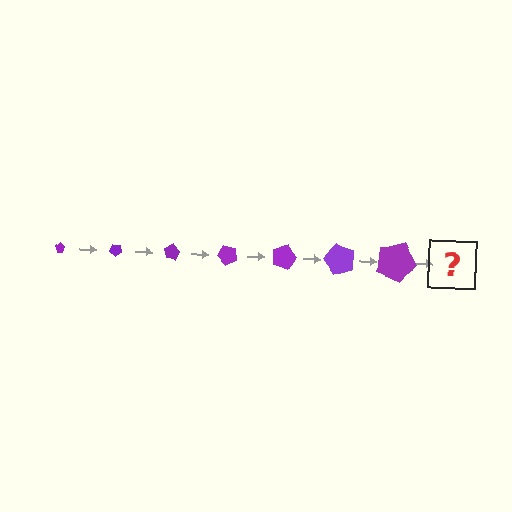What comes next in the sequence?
The next element should be a pentagon, larger than the previous one and rotated 280 degrees from the start.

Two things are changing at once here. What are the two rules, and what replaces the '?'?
The two rules are that the pentagon grows larger each step and it rotates 40 degrees each step. The '?' should be a pentagon, larger than the previous one and rotated 280 degrees from the start.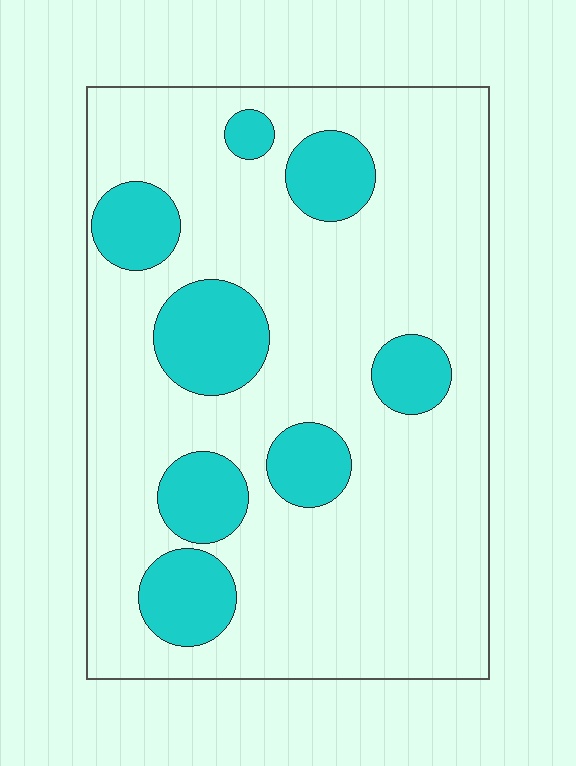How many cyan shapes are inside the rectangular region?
8.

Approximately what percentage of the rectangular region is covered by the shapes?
Approximately 20%.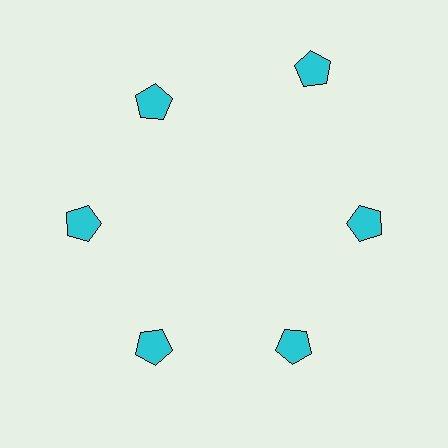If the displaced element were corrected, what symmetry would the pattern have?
It would have 6-fold rotational symmetry — the pattern would map onto itself every 60 degrees.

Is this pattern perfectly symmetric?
No. The 6 cyan pentagons are arranged in a ring, but one element near the 1 o'clock position is pushed outward from the center, breaking the 6-fold rotational symmetry.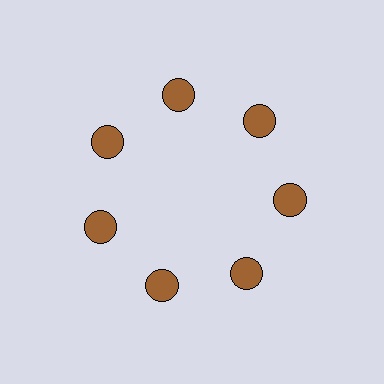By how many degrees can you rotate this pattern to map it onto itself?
The pattern maps onto itself every 51 degrees of rotation.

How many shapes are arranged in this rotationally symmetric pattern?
There are 7 shapes, arranged in 7 groups of 1.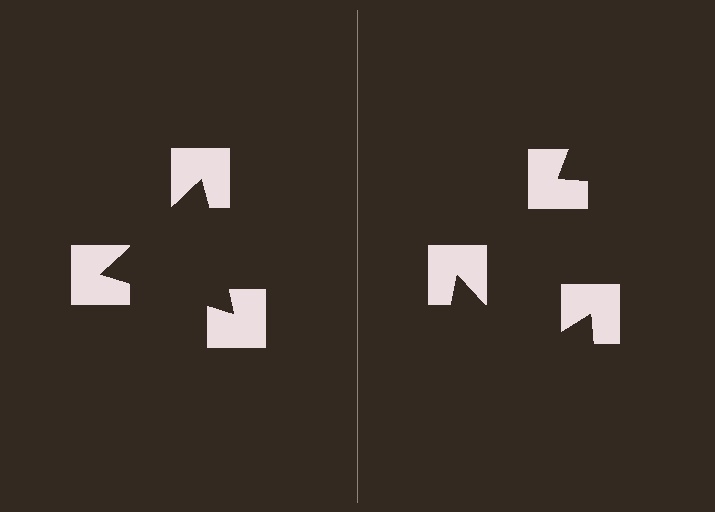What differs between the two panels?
The notched squares are positioned identically on both sides; only the wedge orientations differ. On the left they align to a triangle; on the right they are misaligned.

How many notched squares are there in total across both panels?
6 — 3 on each side.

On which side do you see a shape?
An illusory triangle appears on the left side. On the right side the wedge cuts are rotated, so no coherent shape forms.